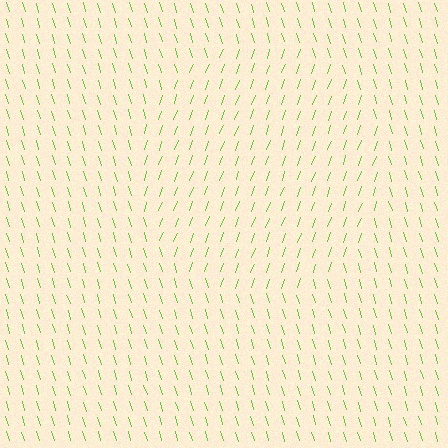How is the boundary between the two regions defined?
The boundary is defined purely by a change in line orientation (approximately 36 degrees difference). All lines are the same color and thickness.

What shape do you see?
I see a circle.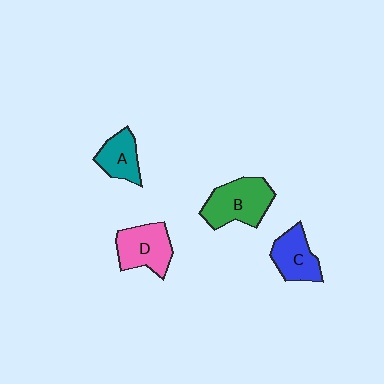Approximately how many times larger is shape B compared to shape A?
Approximately 1.6 times.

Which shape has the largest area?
Shape B (green).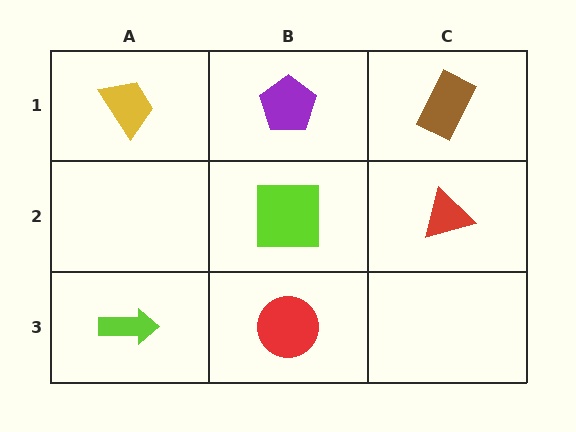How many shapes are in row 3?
2 shapes.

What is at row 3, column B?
A red circle.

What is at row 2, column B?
A lime square.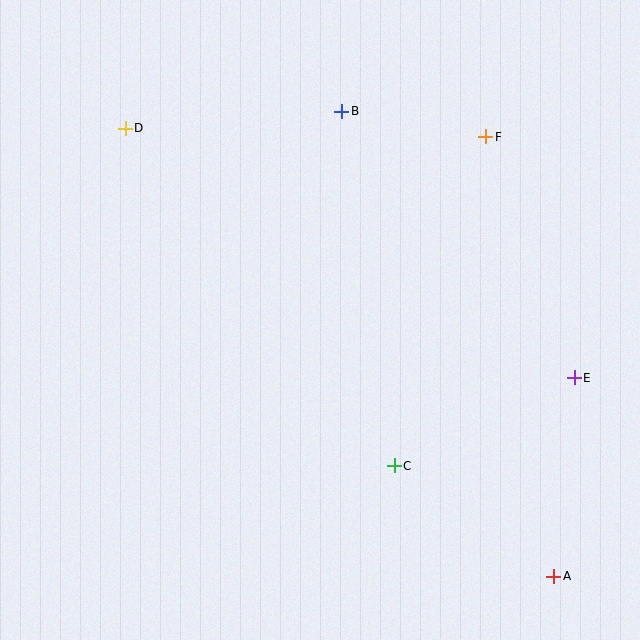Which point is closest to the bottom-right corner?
Point A is closest to the bottom-right corner.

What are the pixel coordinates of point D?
Point D is at (125, 128).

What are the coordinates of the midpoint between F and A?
The midpoint between F and A is at (520, 357).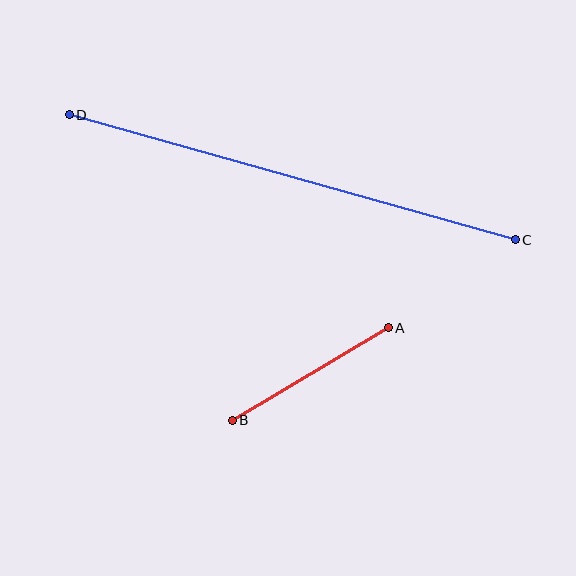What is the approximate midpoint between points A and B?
The midpoint is at approximately (310, 374) pixels.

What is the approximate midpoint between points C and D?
The midpoint is at approximately (292, 177) pixels.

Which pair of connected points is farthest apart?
Points C and D are farthest apart.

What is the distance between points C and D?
The distance is approximately 463 pixels.